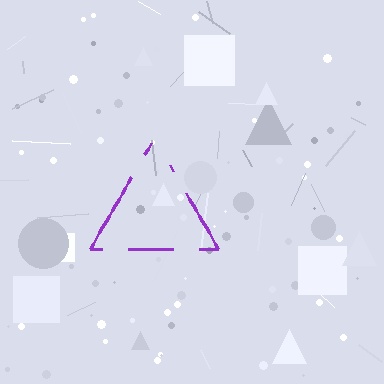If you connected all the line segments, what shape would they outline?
They would outline a triangle.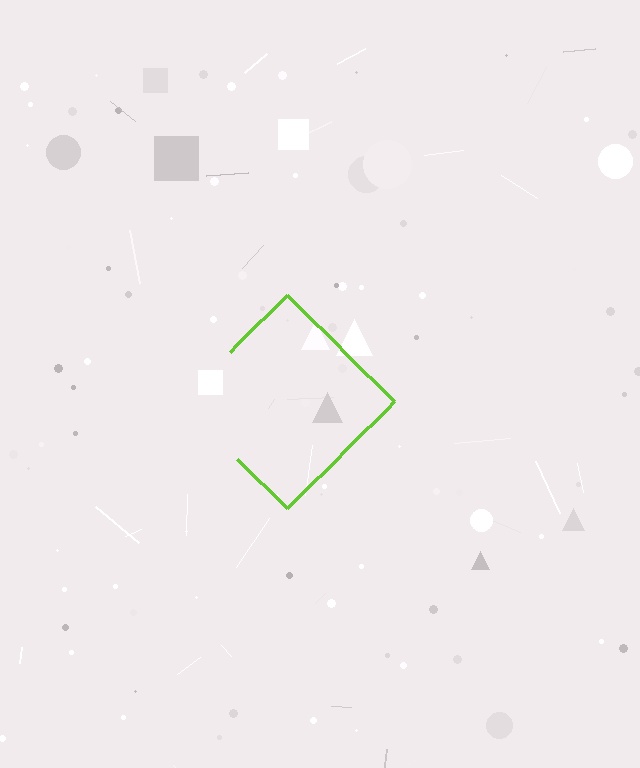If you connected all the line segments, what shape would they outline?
They would outline a diamond.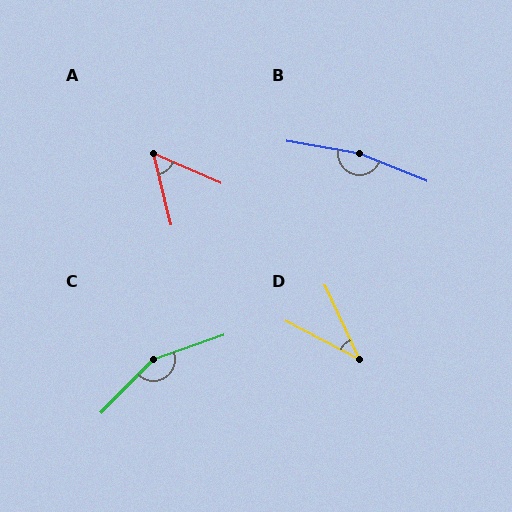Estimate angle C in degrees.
Approximately 154 degrees.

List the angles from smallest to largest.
D (37°), A (53°), C (154°), B (167°).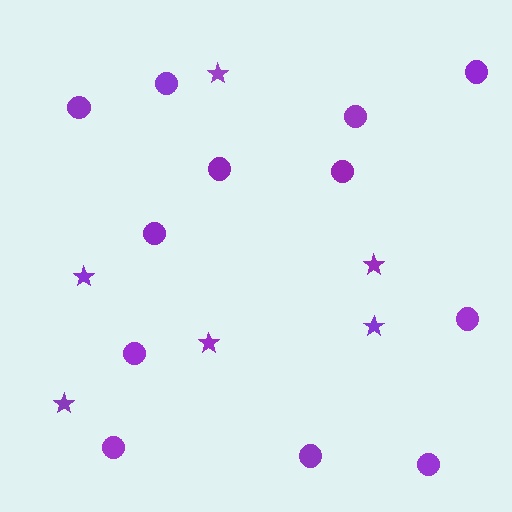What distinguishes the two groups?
There are 2 groups: one group of circles (12) and one group of stars (6).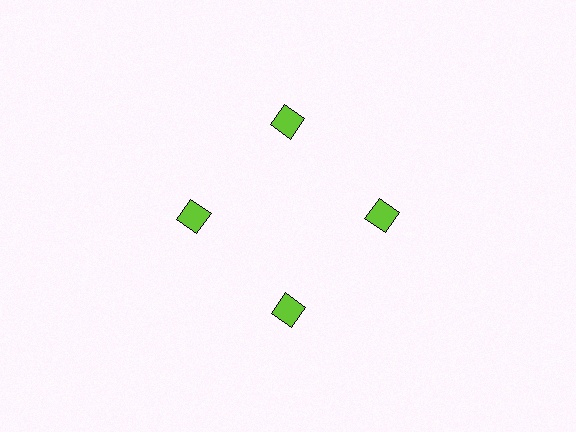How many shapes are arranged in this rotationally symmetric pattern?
There are 4 shapes, arranged in 4 groups of 1.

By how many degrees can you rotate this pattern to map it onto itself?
The pattern maps onto itself every 90 degrees of rotation.